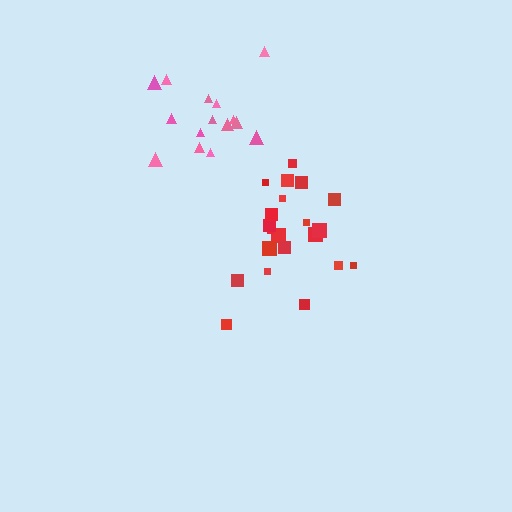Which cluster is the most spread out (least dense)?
Red.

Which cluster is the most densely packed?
Pink.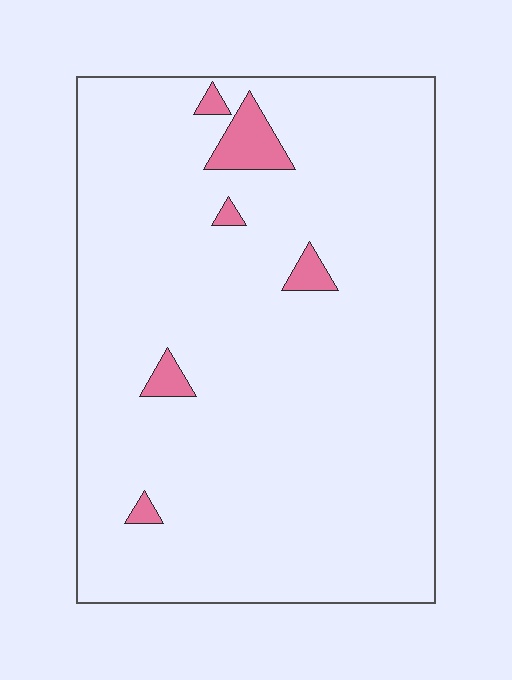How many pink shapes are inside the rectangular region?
6.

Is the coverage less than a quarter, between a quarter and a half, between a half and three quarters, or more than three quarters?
Less than a quarter.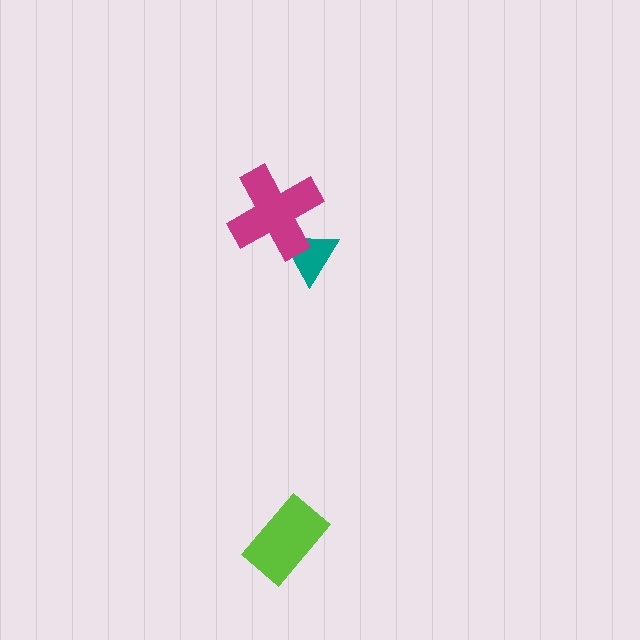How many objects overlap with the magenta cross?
1 object overlaps with the magenta cross.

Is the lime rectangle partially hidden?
No, no other shape covers it.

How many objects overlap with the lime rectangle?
0 objects overlap with the lime rectangle.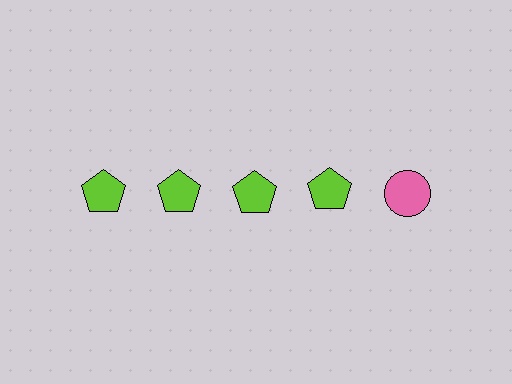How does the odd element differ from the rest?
It differs in both color (pink instead of lime) and shape (circle instead of pentagon).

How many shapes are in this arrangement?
There are 5 shapes arranged in a grid pattern.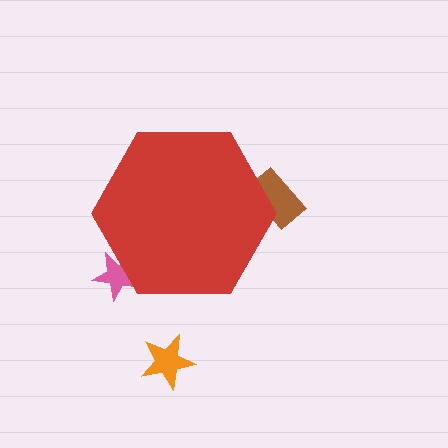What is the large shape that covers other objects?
A red hexagon.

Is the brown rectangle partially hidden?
Yes, the brown rectangle is partially hidden behind the red hexagon.